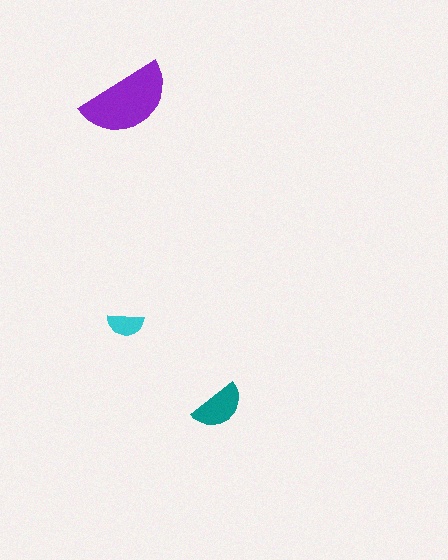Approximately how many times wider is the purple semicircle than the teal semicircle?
About 1.5 times wider.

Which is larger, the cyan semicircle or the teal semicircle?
The teal one.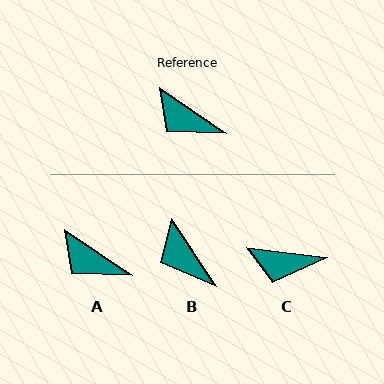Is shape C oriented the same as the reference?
No, it is off by about 27 degrees.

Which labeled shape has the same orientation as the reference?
A.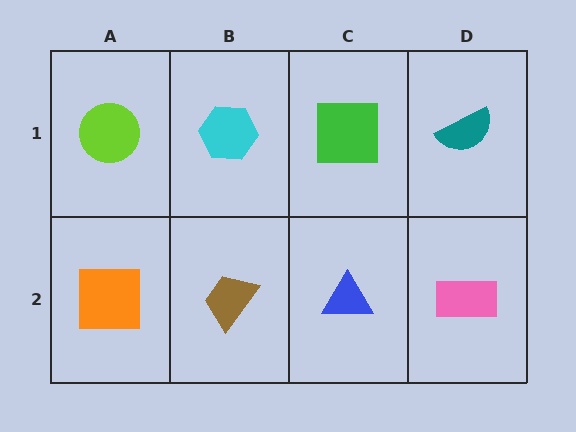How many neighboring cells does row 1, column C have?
3.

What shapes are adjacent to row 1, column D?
A pink rectangle (row 2, column D), a green square (row 1, column C).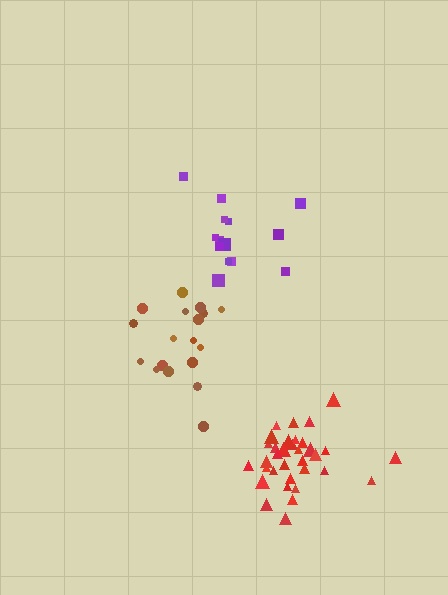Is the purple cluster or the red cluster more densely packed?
Red.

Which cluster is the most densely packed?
Red.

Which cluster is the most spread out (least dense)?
Purple.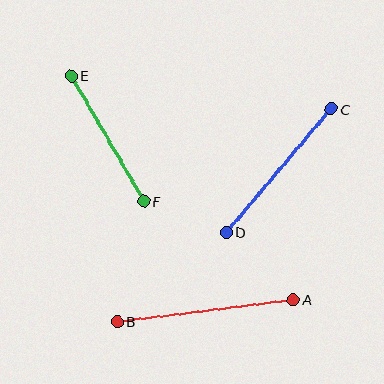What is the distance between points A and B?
The distance is approximately 177 pixels.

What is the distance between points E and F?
The distance is approximately 145 pixels.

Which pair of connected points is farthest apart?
Points A and B are farthest apart.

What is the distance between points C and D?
The distance is approximately 162 pixels.